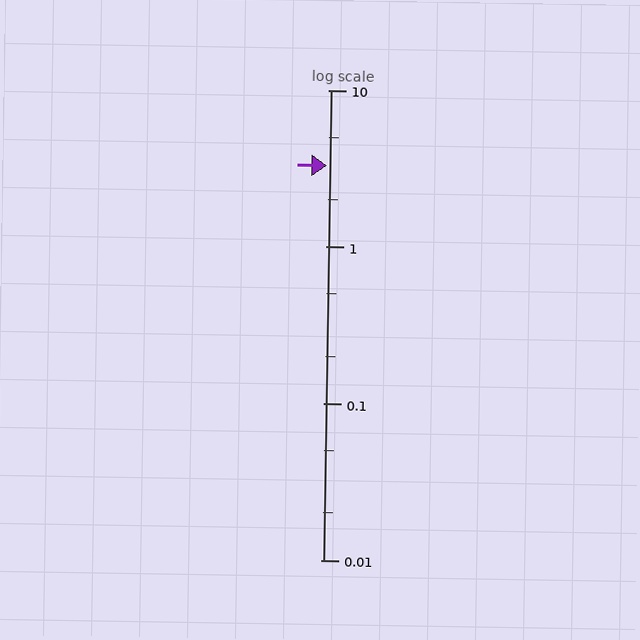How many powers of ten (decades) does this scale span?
The scale spans 3 decades, from 0.01 to 10.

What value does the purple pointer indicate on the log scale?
The pointer indicates approximately 3.3.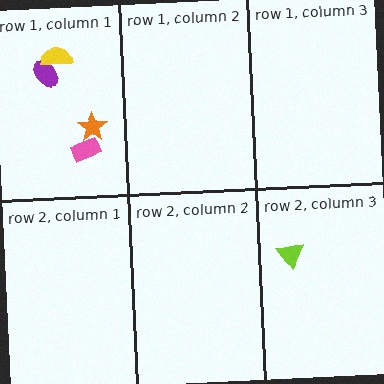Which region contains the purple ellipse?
The row 1, column 1 region.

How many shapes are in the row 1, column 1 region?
4.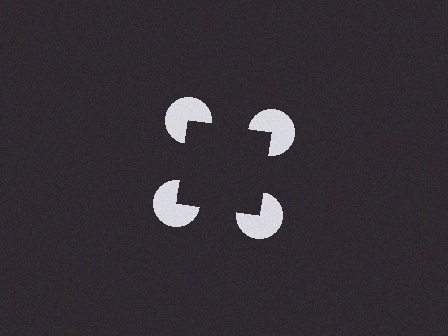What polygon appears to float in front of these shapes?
An illusory square — its edges are inferred from the aligned wedge cuts in the pac-man discs, not physically drawn.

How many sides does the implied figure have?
4 sides.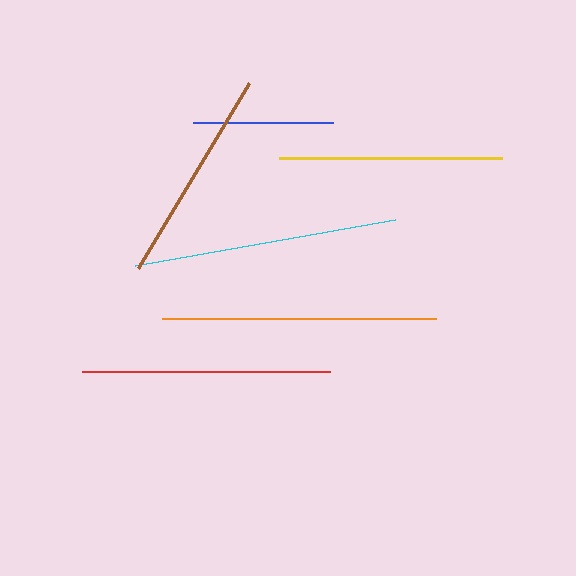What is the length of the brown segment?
The brown segment is approximately 216 pixels long.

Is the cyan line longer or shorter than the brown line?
The cyan line is longer than the brown line.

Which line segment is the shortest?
The blue line is the shortest at approximately 139 pixels.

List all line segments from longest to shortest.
From longest to shortest: orange, cyan, red, yellow, brown, blue.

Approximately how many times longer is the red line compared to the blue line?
The red line is approximately 1.8 times the length of the blue line.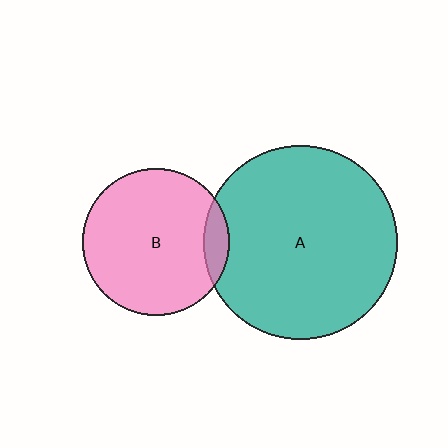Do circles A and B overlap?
Yes.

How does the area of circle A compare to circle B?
Approximately 1.7 times.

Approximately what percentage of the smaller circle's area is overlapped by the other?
Approximately 10%.